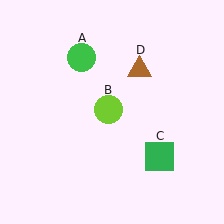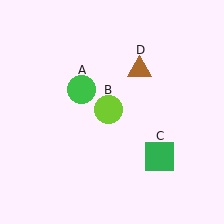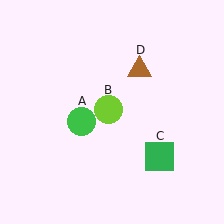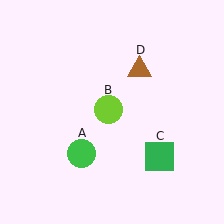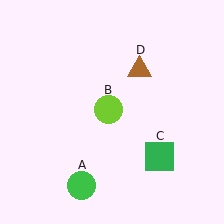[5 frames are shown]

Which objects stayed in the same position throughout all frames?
Lime circle (object B) and green square (object C) and brown triangle (object D) remained stationary.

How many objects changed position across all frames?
1 object changed position: green circle (object A).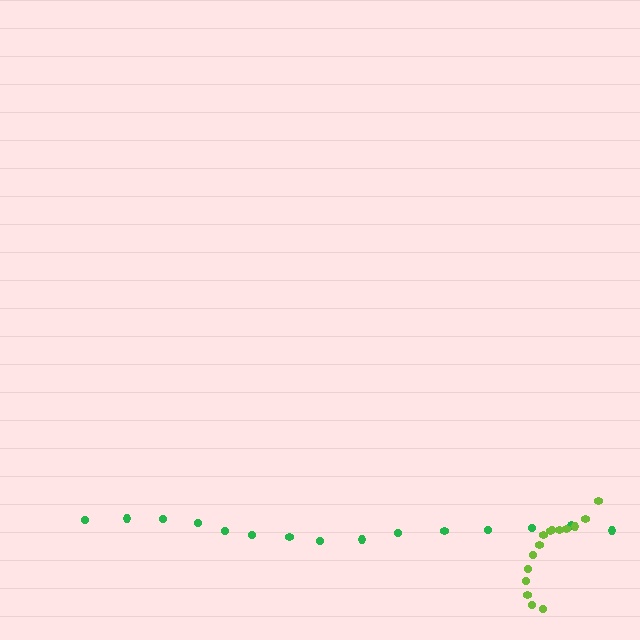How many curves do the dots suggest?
There are 2 distinct paths.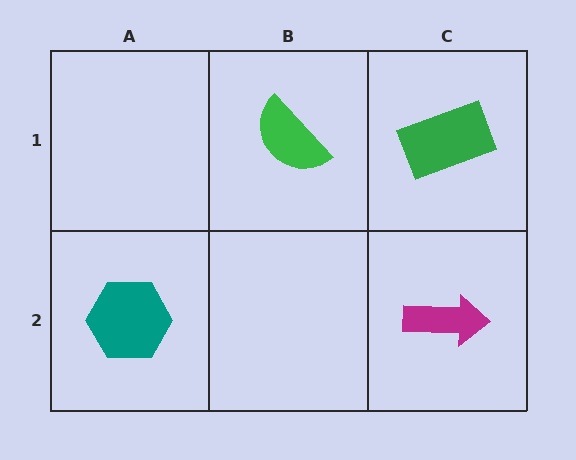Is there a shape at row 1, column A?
No, that cell is empty.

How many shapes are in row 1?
2 shapes.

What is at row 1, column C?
A green rectangle.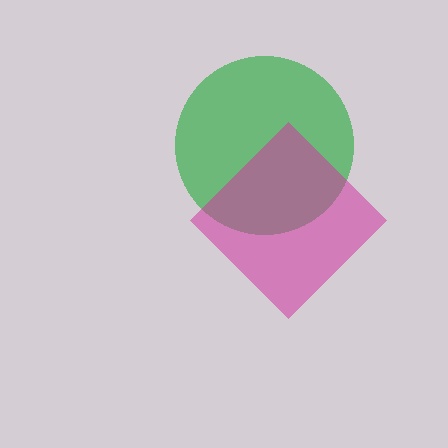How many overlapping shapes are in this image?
There are 2 overlapping shapes in the image.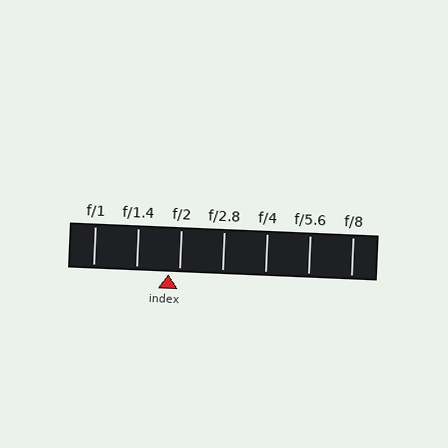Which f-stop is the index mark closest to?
The index mark is closest to f/2.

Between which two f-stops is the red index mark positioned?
The index mark is between f/1.4 and f/2.